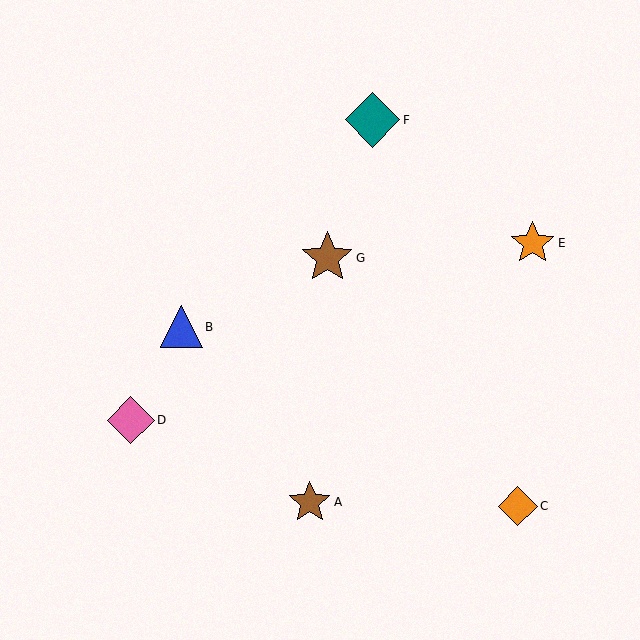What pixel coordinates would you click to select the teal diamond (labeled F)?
Click at (373, 120) to select the teal diamond F.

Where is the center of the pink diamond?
The center of the pink diamond is at (131, 420).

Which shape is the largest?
The teal diamond (labeled F) is the largest.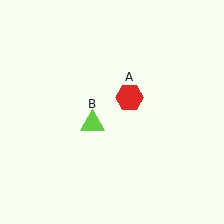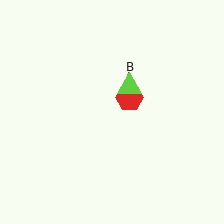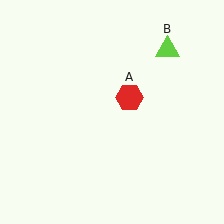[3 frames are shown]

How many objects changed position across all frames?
1 object changed position: lime triangle (object B).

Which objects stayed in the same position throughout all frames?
Red hexagon (object A) remained stationary.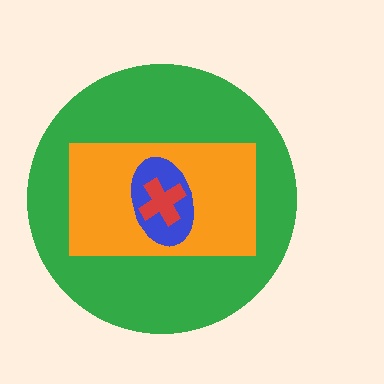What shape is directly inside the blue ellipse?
The red cross.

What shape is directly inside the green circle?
The orange rectangle.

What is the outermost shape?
The green circle.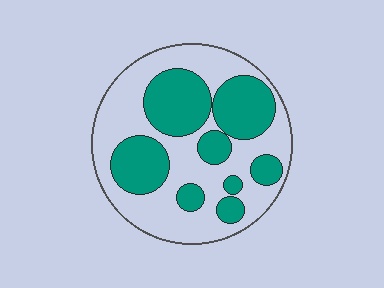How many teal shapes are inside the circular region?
8.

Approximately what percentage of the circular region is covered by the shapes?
Approximately 40%.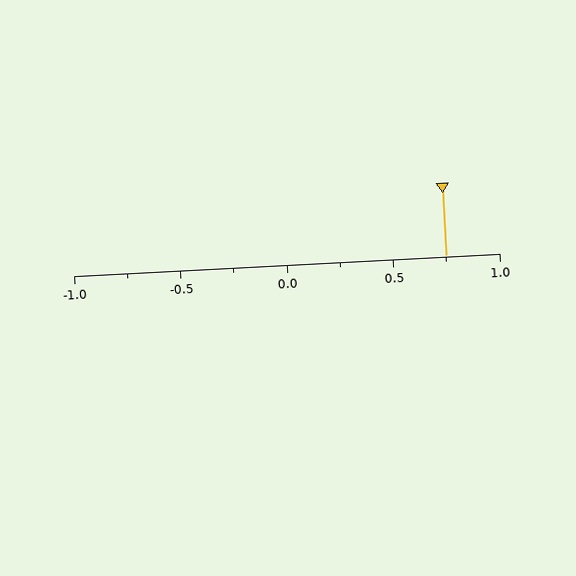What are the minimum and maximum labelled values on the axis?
The axis runs from -1.0 to 1.0.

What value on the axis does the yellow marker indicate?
The marker indicates approximately 0.75.